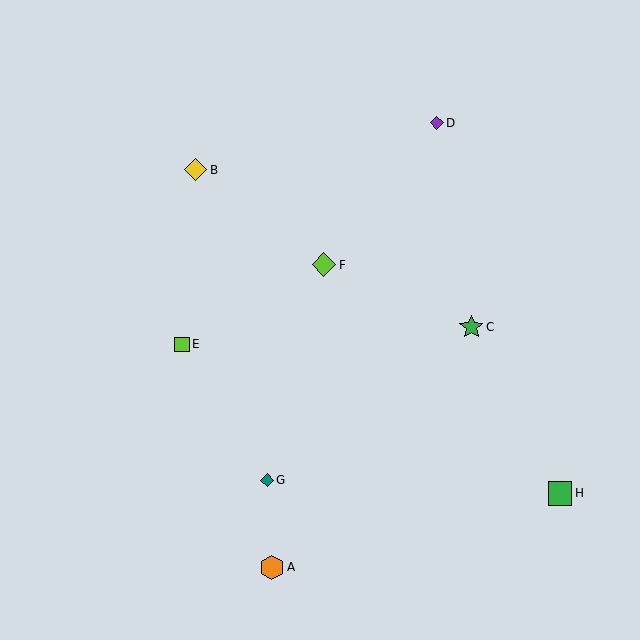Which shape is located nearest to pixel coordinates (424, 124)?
The purple diamond (labeled D) at (437, 123) is nearest to that location.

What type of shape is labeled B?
Shape B is a yellow diamond.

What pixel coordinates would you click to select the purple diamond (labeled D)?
Click at (437, 123) to select the purple diamond D.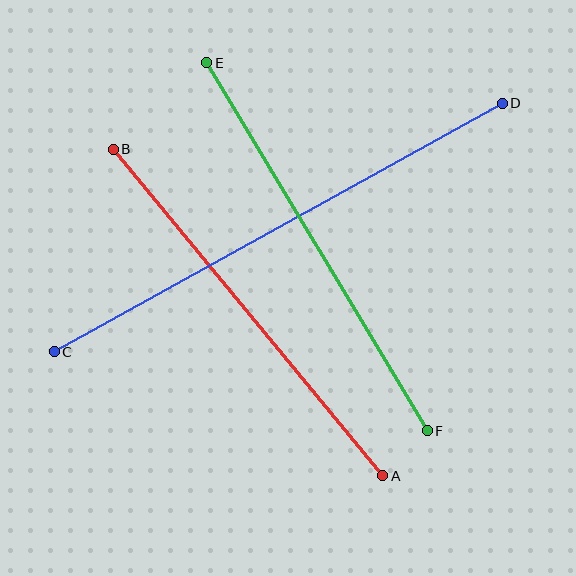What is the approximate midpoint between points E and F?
The midpoint is at approximately (317, 247) pixels.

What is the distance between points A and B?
The distance is approximately 423 pixels.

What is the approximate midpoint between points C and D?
The midpoint is at approximately (278, 228) pixels.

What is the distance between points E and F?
The distance is approximately 429 pixels.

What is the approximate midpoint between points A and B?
The midpoint is at approximately (248, 313) pixels.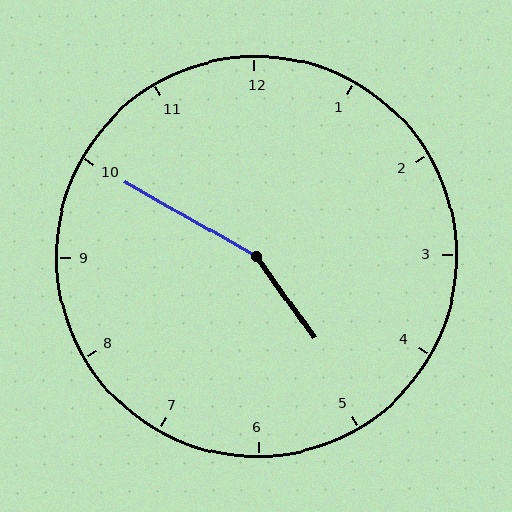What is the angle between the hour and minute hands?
Approximately 155 degrees.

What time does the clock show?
4:50.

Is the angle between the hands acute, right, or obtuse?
It is obtuse.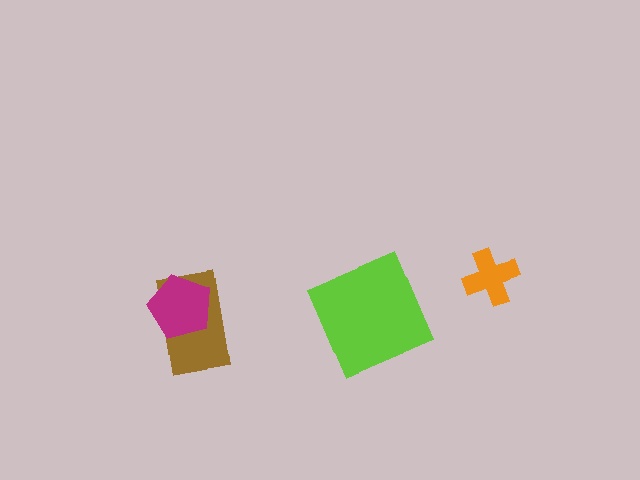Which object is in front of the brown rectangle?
The magenta pentagon is in front of the brown rectangle.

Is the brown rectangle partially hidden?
Yes, it is partially covered by another shape.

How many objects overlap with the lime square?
0 objects overlap with the lime square.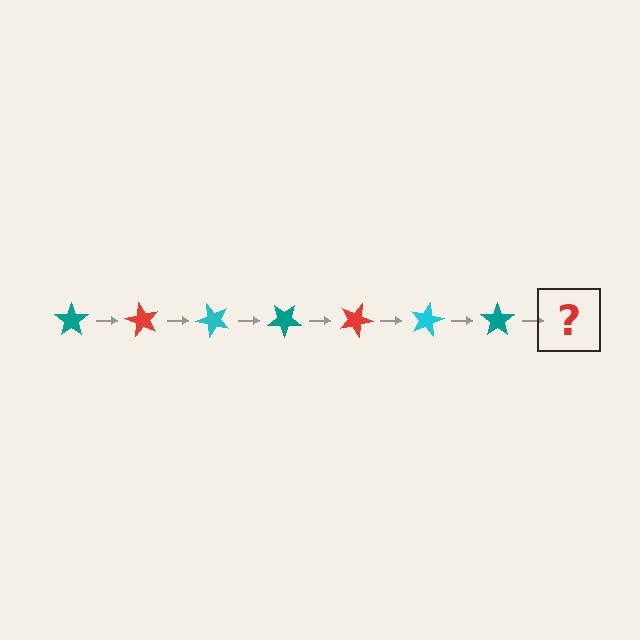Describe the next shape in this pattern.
It should be a red star, rotated 420 degrees from the start.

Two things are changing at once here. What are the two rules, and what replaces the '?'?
The two rules are that it rotates 60 degrees each step and the color cycles through teal, red, and cyan. The '?' should be a red star, rotated 420 degrees from the start.